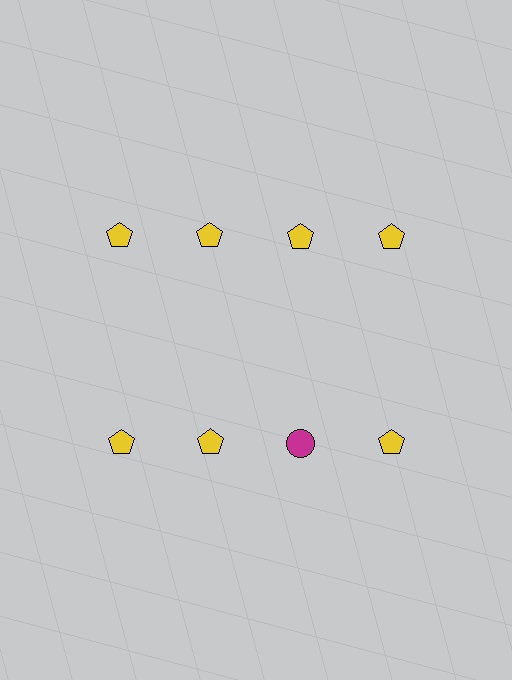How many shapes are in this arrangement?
There are 8 shapes arranged in a grid pattern.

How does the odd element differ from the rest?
It differs in both color (magenta instead of yellow) and shape (circle instead of pentagon).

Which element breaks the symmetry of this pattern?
The magenta circle in the second row, center column breaks the symmetry. All other shapes are yellow pentagons.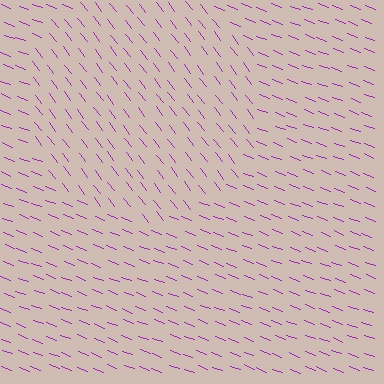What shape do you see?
I see a circle.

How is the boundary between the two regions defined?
The boundary is defined purely by a change in line orientation (approximately 31 degrees difference). All lines are the same color and thickness.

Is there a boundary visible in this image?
Yes, there is a texture boundary formed by a change in line orientation.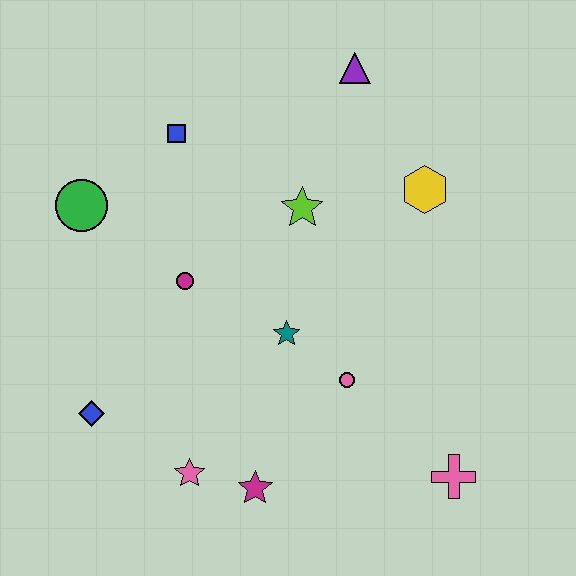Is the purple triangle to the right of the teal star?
Yes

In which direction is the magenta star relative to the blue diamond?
The magenta star is to the right of the blue diamond.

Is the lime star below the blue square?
Yes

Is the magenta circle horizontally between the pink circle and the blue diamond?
Yes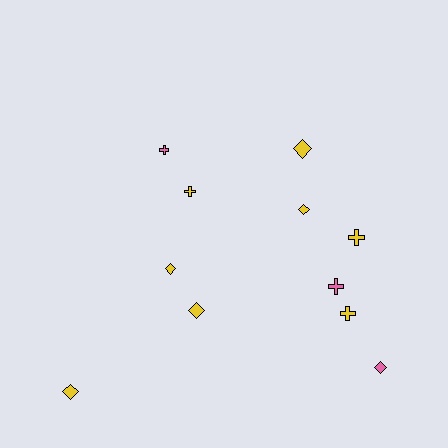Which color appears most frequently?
Yellow, with 8 objects.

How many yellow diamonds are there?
There are 5 yellow diamonds.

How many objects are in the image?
There are 11 objects.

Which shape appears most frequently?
Diamond, with 6 objects.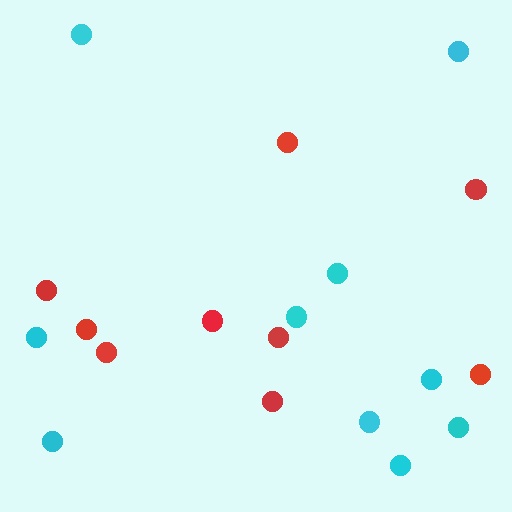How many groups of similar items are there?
There are 2 groups: one group of red circles (9) and one group of cyan circles (10).